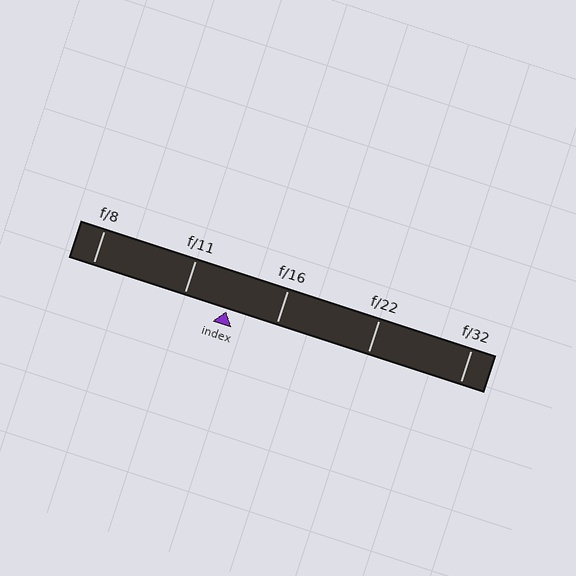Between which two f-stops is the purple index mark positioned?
The index mark is between f/11 and f/16.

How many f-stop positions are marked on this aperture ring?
There are 5 f-stop positions marked.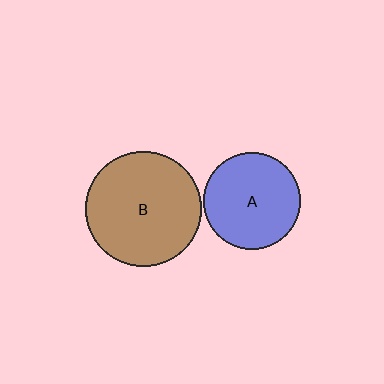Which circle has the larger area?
Circle B (brown).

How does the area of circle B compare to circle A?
Approximately 1.4 times.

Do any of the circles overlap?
No, none of the circles overlap.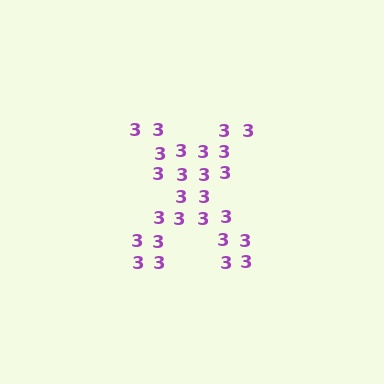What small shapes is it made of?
It is made of small digit 3's.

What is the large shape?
The large shape is the letter X.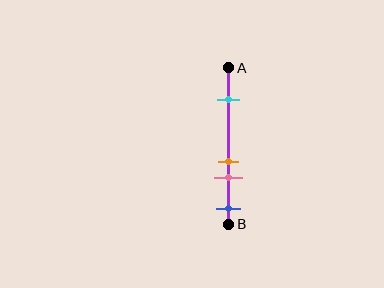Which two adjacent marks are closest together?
The orange and pink marks are the closest adjacent pair.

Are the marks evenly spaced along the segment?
No, the marks are not evenly spaced.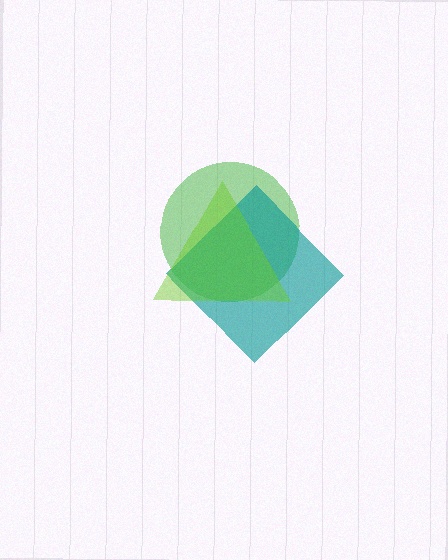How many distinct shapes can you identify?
There are 3 distinct shapes: a green circle, a teal diamond, a lime triangle.